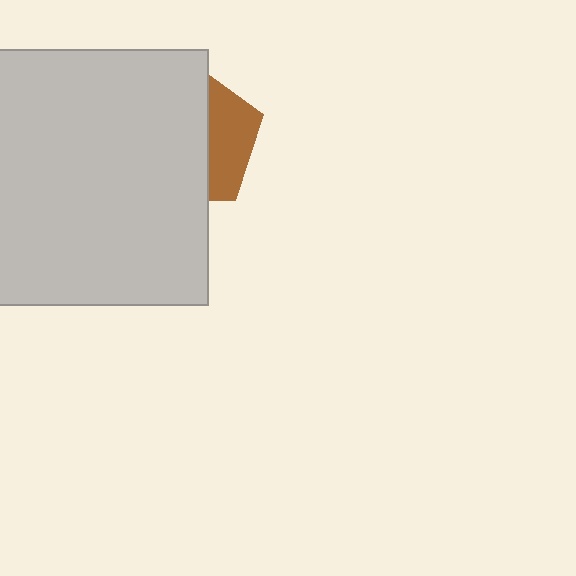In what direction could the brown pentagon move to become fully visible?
The brown pentagon could move right. That would shift it out from behind the light gray square entirely.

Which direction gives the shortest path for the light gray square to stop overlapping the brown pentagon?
Moving left gives the shortest separation.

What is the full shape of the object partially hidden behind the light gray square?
The partially hidden object is a brown pentagon.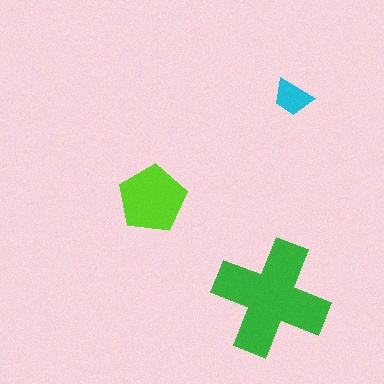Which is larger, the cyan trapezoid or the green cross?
The green cross.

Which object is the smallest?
The cyan trapezoid.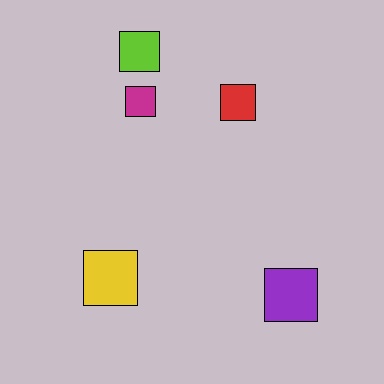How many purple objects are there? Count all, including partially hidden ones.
There is 1 purple object.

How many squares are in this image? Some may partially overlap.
There are 5 squares.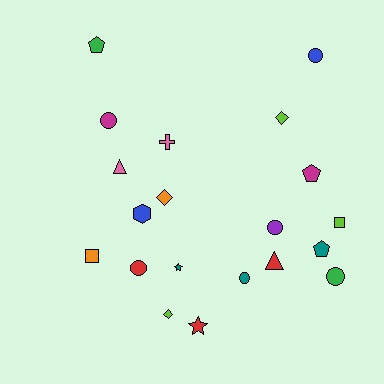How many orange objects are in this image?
There are 2 orange objects.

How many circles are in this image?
There are 6 circles.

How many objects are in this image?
There are 20 objects.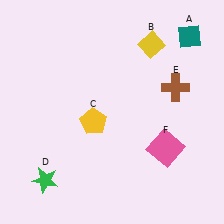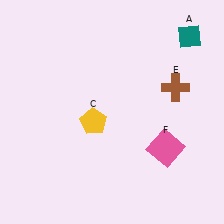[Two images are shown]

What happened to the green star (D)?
The green star (D) was removed in Image 2. It was in the bottom-left area of Image 1.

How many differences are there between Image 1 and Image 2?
There are 2 differences between the two images.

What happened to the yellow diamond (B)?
The yellow diamond (B) was removed in Image 2. It was in the top-right area of Image 1.